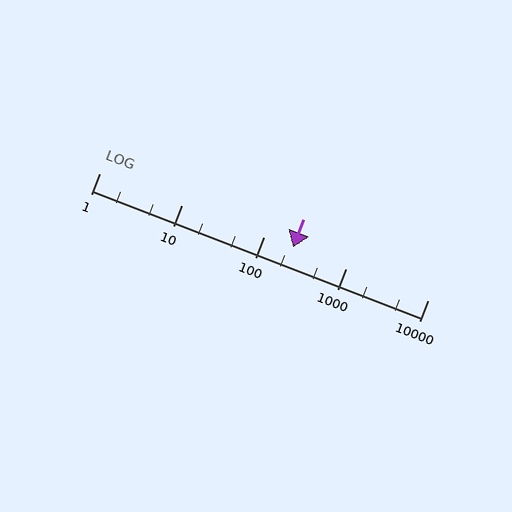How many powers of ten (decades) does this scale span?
The scale spans 4 decades, from 1 to 10000.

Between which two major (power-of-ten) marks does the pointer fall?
The pointer is between 100 and 1000.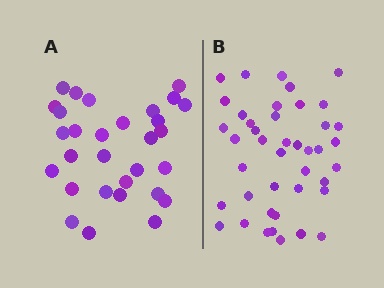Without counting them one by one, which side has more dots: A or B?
Region B (the right region) has more dots.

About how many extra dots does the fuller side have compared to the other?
Region B has roughly 12 or so more dots than region A.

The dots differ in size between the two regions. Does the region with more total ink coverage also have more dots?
No. Region A has more total ink coverage because its dots are larger, but region B actually contains more individual dots. Total area can be misleading — the number of items is what matters here.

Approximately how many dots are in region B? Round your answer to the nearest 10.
About 40 dots. (The exact count is 42, which rounds to 40.)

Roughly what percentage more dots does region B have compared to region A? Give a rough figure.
About 40% more.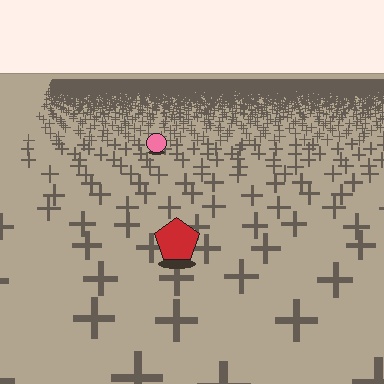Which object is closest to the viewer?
The red pentagon is closest. The texture marks near it are larger and more spread out.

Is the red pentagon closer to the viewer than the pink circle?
Yes. The red pentagon is closer — you can tell from the texture gradient: the ground texture is coarser near it.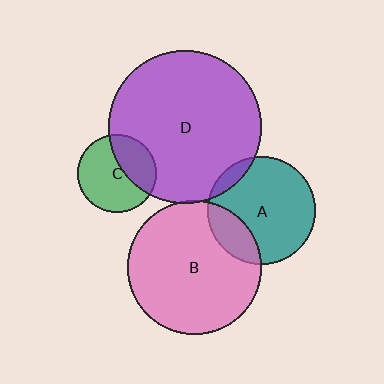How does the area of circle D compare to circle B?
Approximately 1.3 times.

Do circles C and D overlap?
Yes.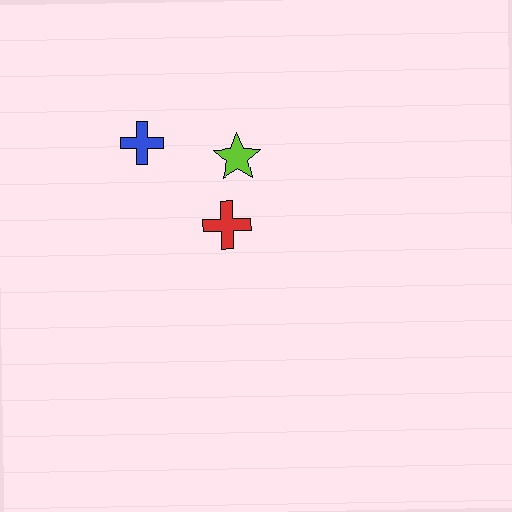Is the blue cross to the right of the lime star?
No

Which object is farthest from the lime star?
The blue cross is farthest from the lime star.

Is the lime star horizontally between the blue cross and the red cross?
No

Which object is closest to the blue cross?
The lime star is closest to the blue cross.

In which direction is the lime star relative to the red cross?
The lime star is above the red cross.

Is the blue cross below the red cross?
No